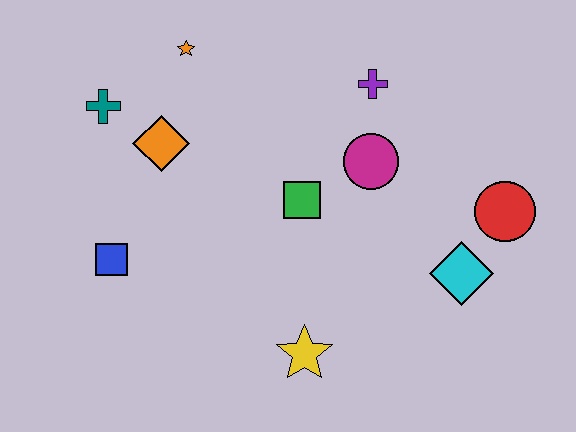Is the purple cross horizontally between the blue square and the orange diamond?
No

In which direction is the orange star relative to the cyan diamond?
The orange star is to the left of the cyan diamond.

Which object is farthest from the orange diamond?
The red circle is farthest from the orange diamond.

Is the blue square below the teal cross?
Yes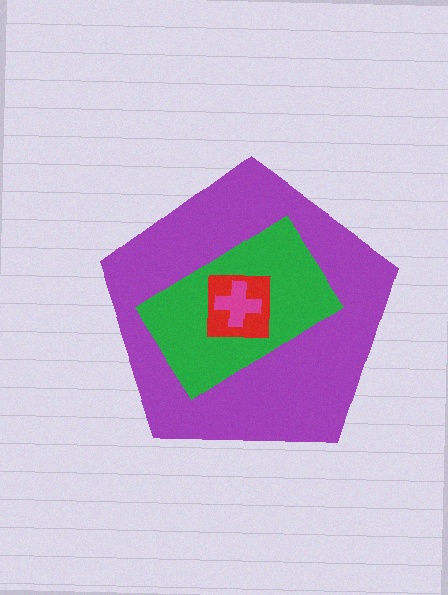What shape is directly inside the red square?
The magenta cross.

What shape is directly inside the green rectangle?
The red square.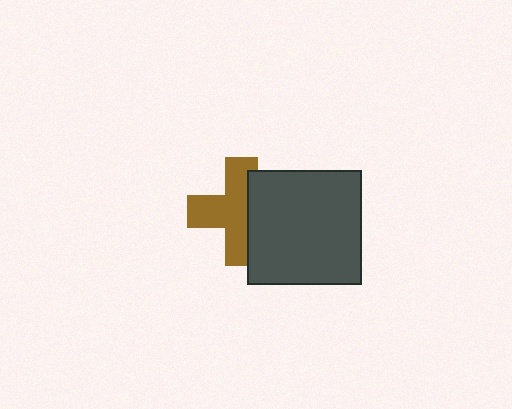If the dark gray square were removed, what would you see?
You would see the complete brown cross.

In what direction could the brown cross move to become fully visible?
The brown cross could move left. That would shift it out from behind the dark gray square entirely.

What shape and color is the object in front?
The object in front is a dark gray square.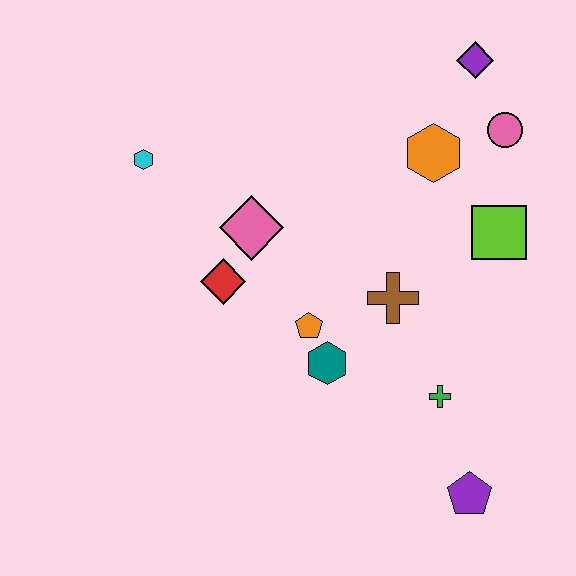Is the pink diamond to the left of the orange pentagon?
Yes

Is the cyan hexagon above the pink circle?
No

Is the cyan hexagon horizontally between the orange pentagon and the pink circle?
No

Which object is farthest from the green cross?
The cyan hexagon is farthest from the green cross.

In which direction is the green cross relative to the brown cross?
The green cross is below the brown cross.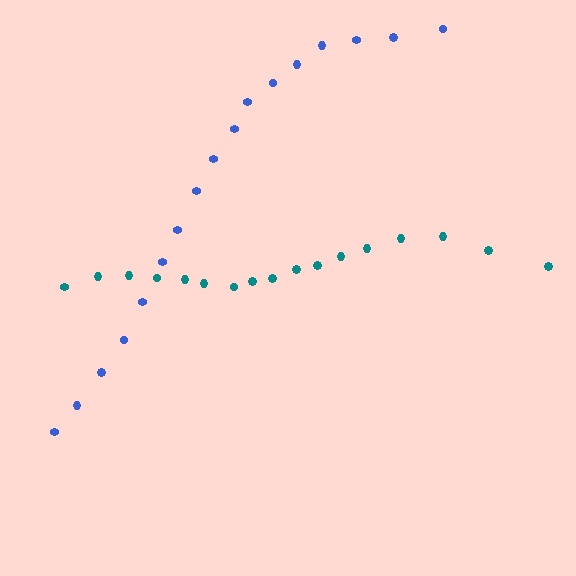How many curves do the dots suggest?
There are 2 distinct paths.